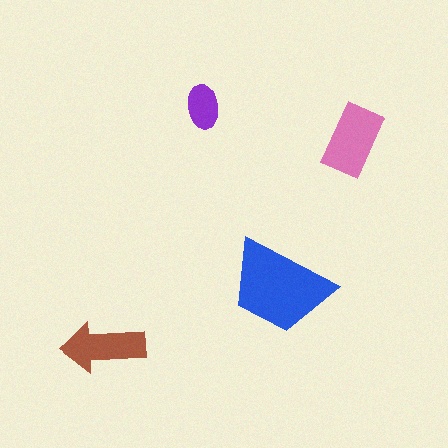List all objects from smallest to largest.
The purple ellipse, the brown arrow, the pink rectangle, the blue trapezoid.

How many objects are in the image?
There are 4 objects in the image.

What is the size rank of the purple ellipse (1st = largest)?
4th.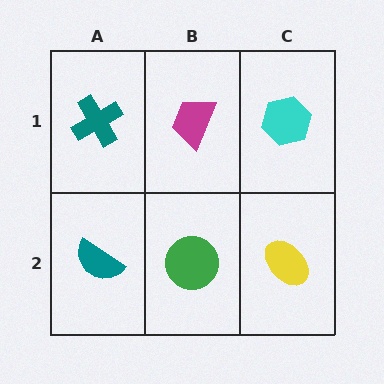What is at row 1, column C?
A cyan hexagon.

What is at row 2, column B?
A green circle.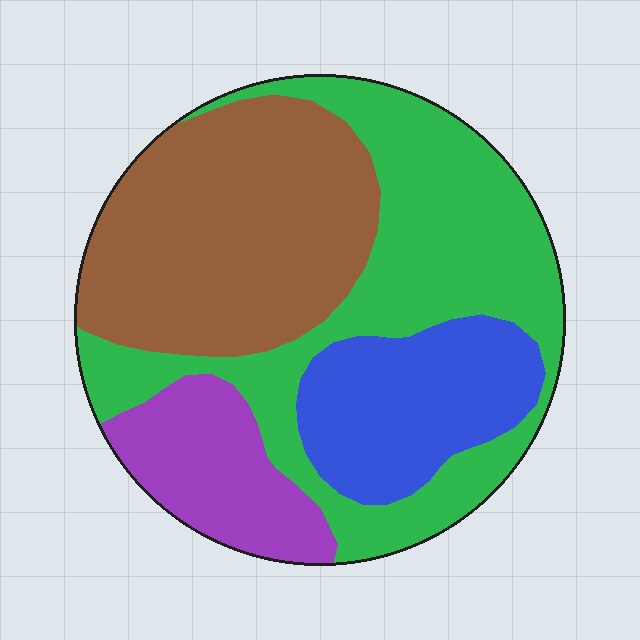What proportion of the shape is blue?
Blue takes up between a sixth and a third of the shape.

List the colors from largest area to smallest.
From largest to smallest: green, brown, blue, purple.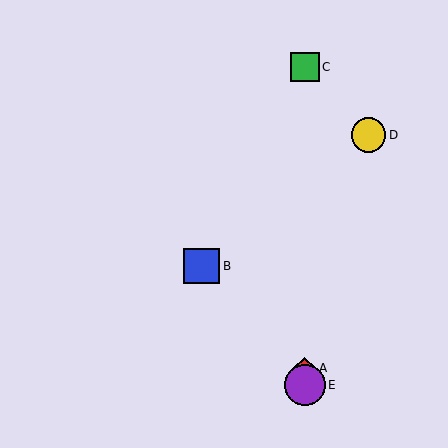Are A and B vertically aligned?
No, A is at x≈305 and B is at x≈202.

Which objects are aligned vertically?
Objects A, C, E are aligned vertically.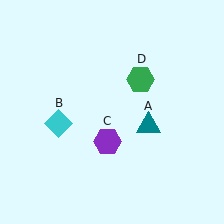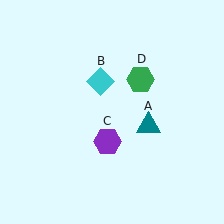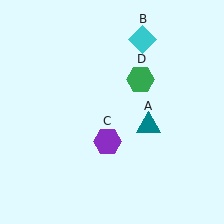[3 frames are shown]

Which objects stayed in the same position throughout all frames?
Teal triangle (object A) and purple hexagon (object C) and green hexagon (object D) remained stationary.